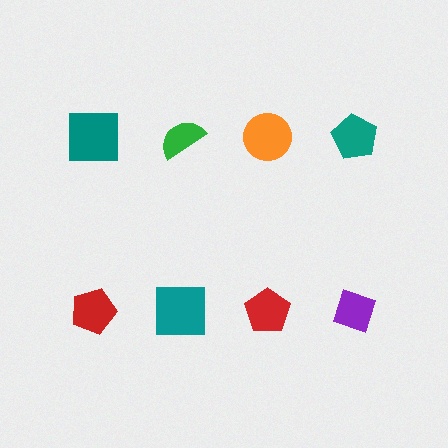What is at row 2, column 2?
A teal square.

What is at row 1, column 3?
An orange circle.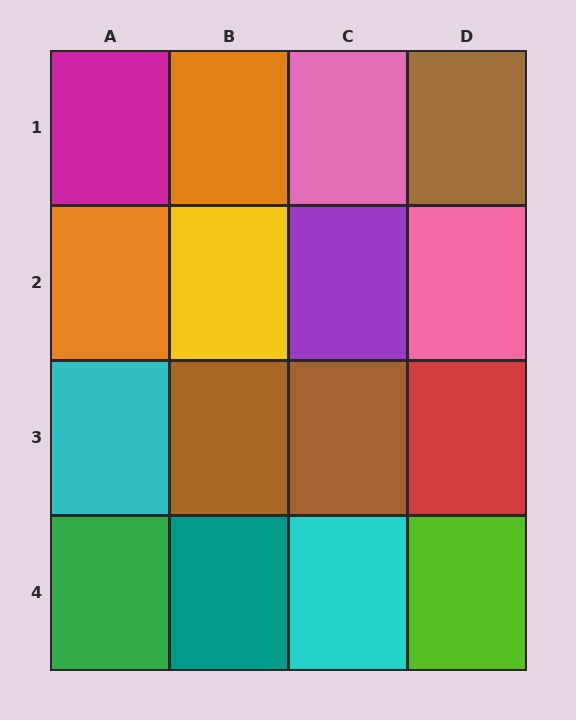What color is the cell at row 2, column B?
Yellow.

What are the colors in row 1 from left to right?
Magenta, orange, pink, brown.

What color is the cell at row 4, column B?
Teal.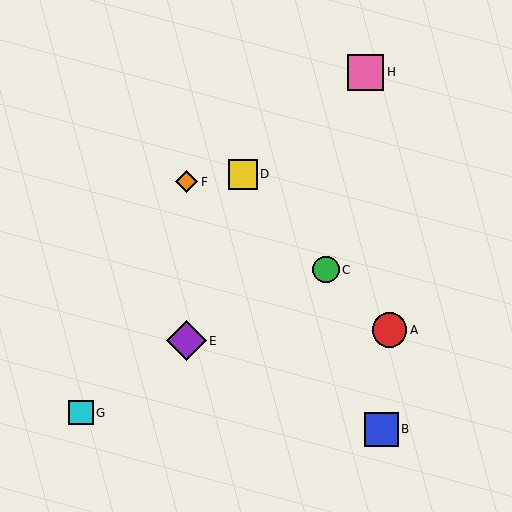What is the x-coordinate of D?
Object D is at x≈243.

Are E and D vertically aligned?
No, E is at x≈187 and D is at x≈243.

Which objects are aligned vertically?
Objects E, F are aligned vertically.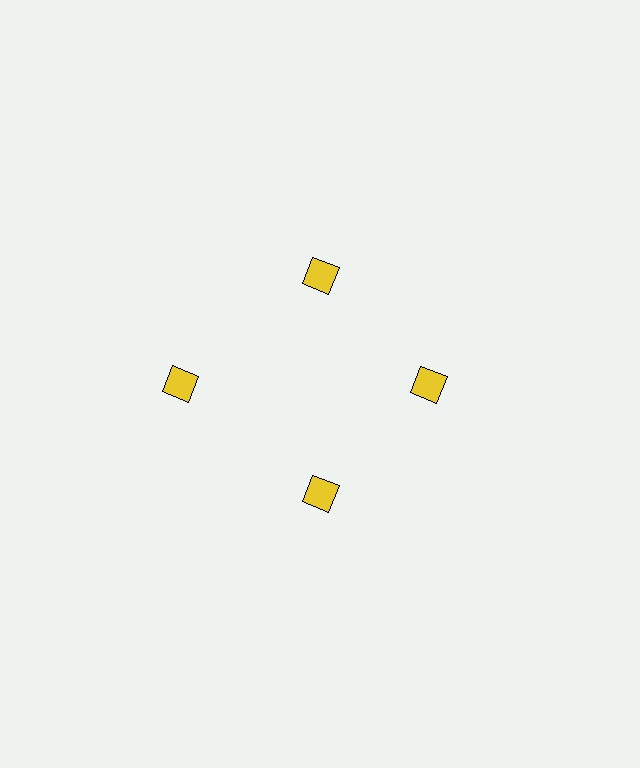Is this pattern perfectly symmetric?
No. The 4 yellow squares are arranged in a ring, but one element near the 9 o'clock position is pushed outward from the center, breaking the 4-fold rotational symmetry.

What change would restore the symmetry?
The symmetry would be restored by moving it inward, back onto the ring so that all 4 squares sit at equal angles and equal distance from the center.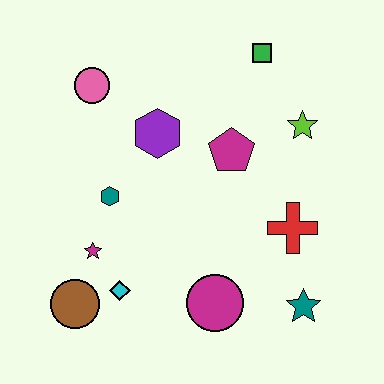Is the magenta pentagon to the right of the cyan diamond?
Yes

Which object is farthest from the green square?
The brown circle is farthest from the green square.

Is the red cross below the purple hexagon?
Yes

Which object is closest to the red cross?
The teal star is closest to the red cross.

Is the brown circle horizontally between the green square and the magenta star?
No